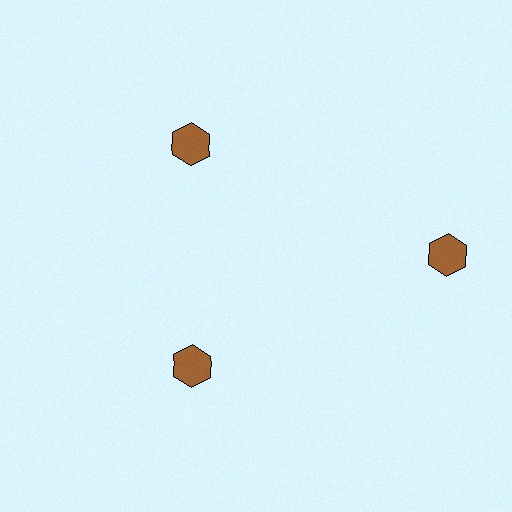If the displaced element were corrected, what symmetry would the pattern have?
It would have 3-fold rotational symmetry — the pattern would map onto itself every 120 degrees.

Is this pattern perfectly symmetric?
No. The 3 brown hexagons are arranged in a ring, but one element near the 3 o'clock position is pushed outward from the center, breaking the 3-fold rotational symmetry.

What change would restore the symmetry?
The symmetry would be restored by moving it inward, back onto the ring so that all 3 hexagons sit at equal angles and equal distance from the center.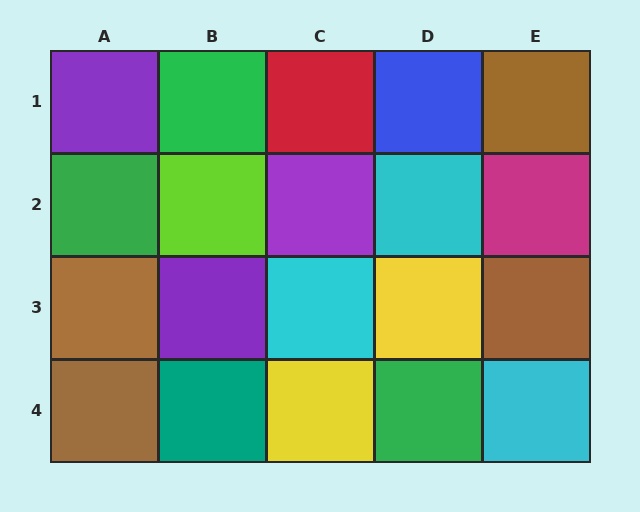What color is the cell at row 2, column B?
Lime.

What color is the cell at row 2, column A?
Green.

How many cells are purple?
3 cells are purple.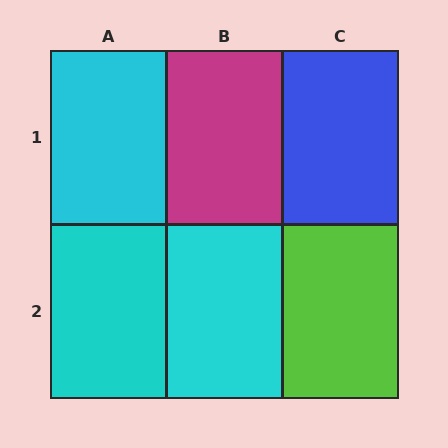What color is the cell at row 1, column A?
Cyan.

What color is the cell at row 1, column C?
Blue.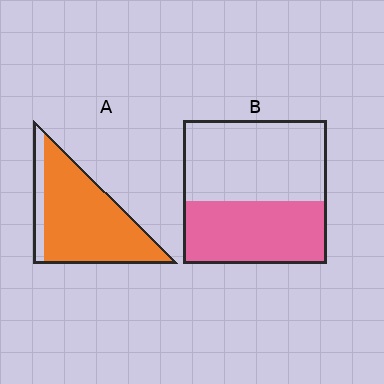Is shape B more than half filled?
No.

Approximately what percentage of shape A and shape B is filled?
A is approximately 85% and B is approximately 45%.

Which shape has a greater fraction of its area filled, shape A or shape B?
Shape A.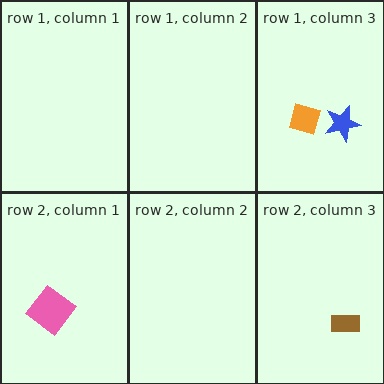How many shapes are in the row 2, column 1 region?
1.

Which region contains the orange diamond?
The row 1, column 3 region.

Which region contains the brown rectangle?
The row 2, column 3 region.